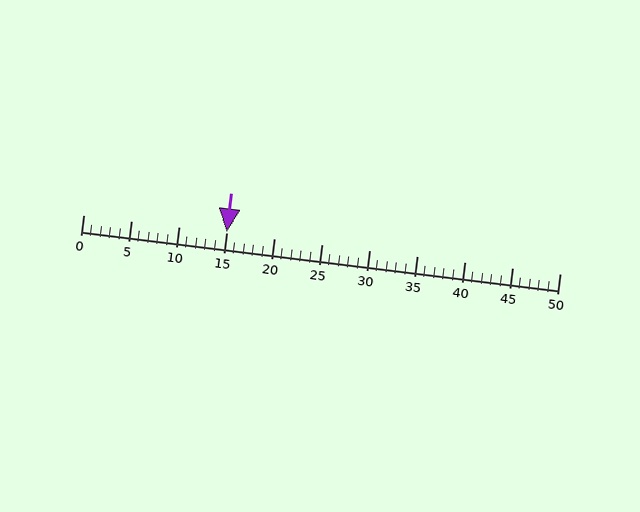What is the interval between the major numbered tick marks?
The major tick marks are spaced 5 units apart.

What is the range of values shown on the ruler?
The ruler shows values from 0 to 50.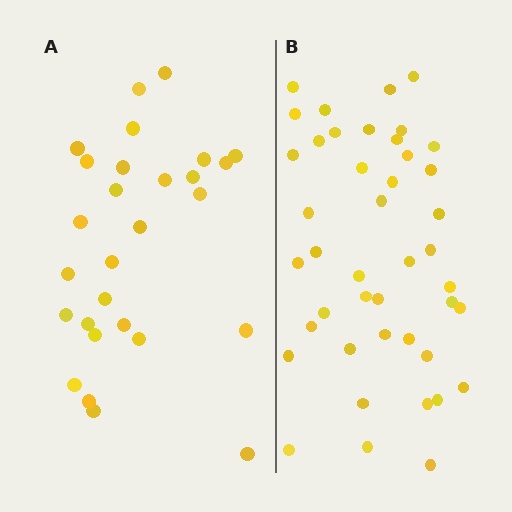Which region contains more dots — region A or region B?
Region B (the right region) has more dots.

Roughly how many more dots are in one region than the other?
Region B has approximately 15 more dots than region A.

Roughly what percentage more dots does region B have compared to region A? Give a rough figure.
About 55% more.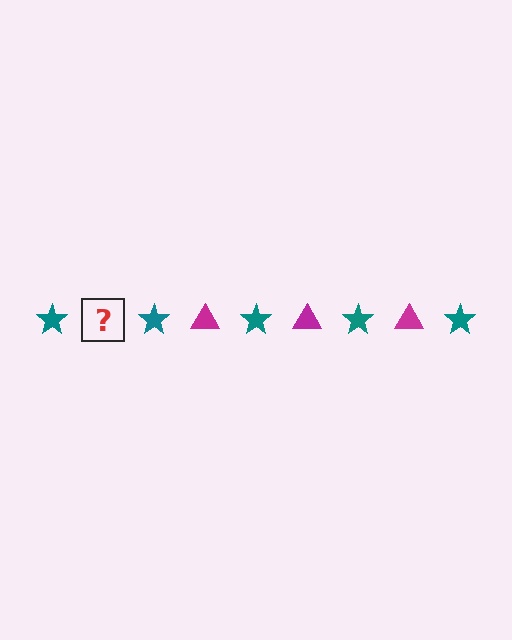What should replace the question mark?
The question mark should be replaced with a magenta triangle.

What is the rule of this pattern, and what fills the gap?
The rule is that the pattern alternates between teal star and magenta triangle. The gap should be filled with a magenta triangle.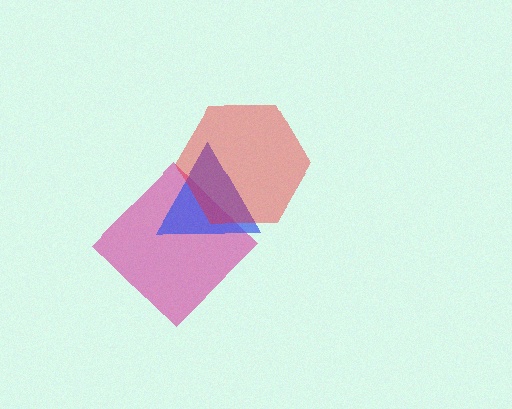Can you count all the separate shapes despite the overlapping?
Yes, there are 3 separate shapes.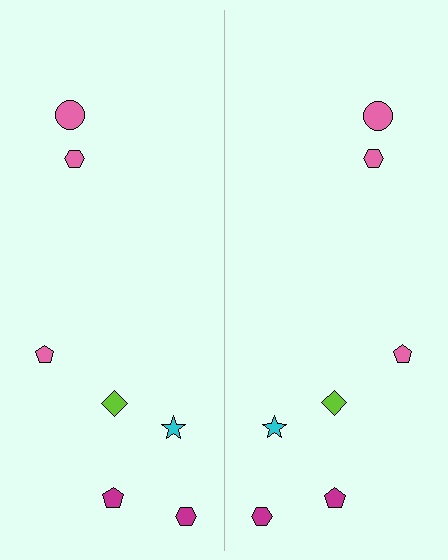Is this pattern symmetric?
Yes, this pattern has bilateral (reflection) symmetry.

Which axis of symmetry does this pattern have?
The pattern has a vertical axis of symmetry running through the center of the image.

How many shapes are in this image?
There are 14 shapes in this image.